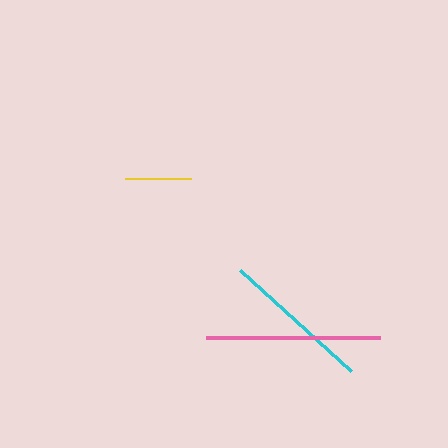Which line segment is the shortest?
The yellow line is the shortest at approximately 66 pixels.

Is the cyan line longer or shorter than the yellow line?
The cyan line is longer than the yellow line.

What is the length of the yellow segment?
The yellow segment is approximately 66 pixels long.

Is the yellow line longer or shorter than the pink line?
The pink line is longer than the yellow line.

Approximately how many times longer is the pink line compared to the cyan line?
The pink line is approximately 1.2 times the length of the cyan line.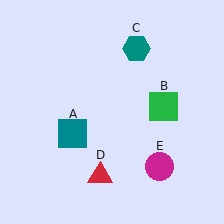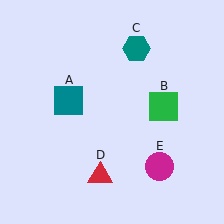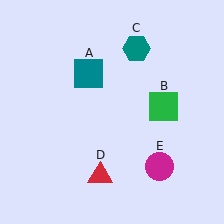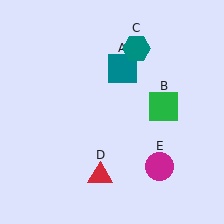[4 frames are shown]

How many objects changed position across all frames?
1 object changed position: teal square (object A).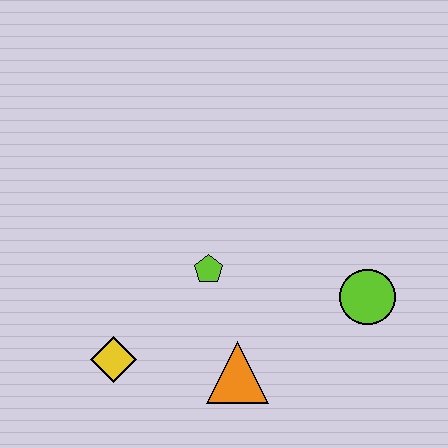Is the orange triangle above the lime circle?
No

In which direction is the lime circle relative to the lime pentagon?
The lime circle is to the right of the lime pentagon.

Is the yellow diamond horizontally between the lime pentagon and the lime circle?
No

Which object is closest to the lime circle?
The orange triangle is closest to the lime circle.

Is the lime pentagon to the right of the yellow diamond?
Yes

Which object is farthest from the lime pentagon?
The lime circle is farthest from the lime pentagon.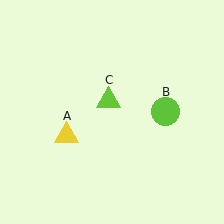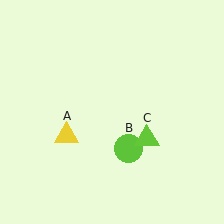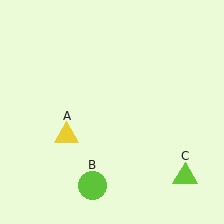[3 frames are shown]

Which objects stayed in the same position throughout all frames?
Yellow triangle (object A) remained stationary.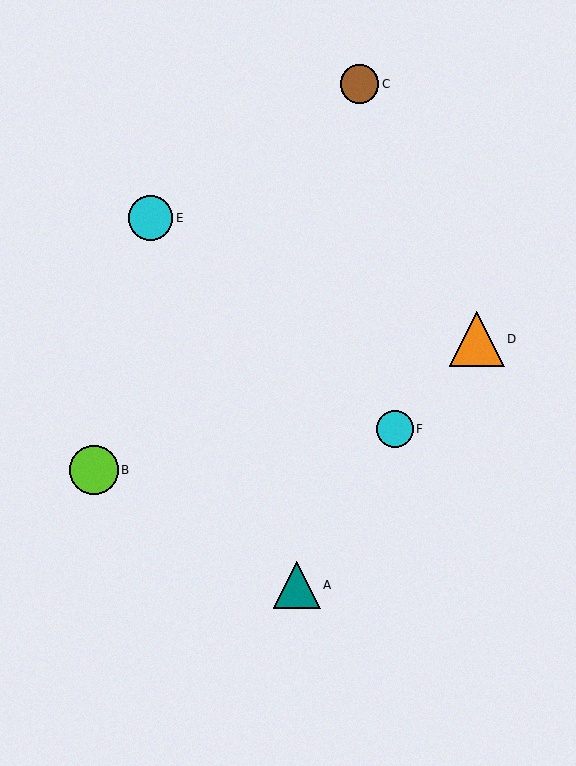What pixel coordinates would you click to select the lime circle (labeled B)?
Click at (94, 470) to select the lime circle B.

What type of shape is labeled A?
Shape A is a teal triangle.